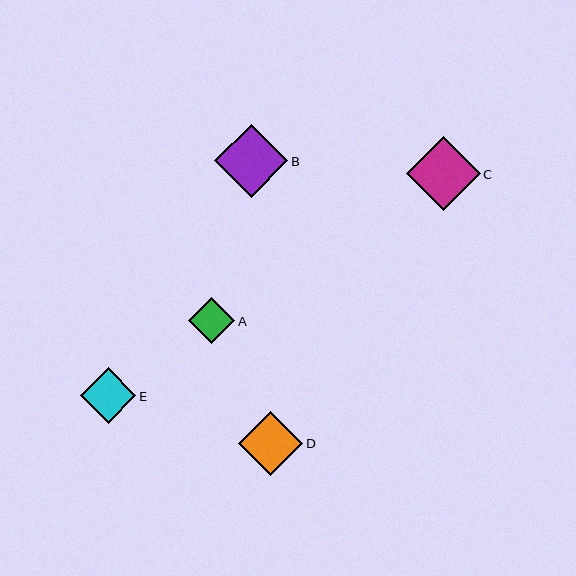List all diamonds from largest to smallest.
From largest to smallest: C, B, D, E, A.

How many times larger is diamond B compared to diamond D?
Diamond B is approximately 1.1 times the size of diamond D.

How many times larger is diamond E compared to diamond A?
Diamond E is approximately 1.2 times the size of diamond A.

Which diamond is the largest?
Diamond C is the largest with a size of approximately 74 pixels.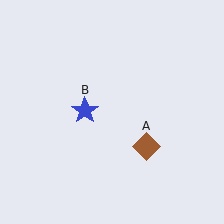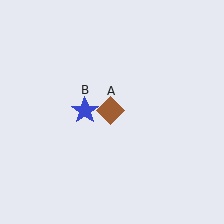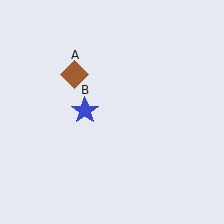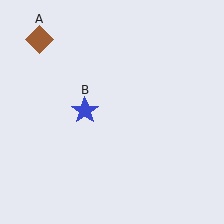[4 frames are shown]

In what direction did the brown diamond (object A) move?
The brown diamond (object A) moved up and to the left.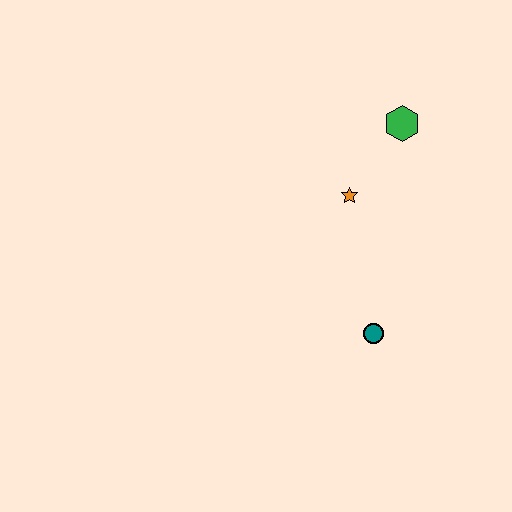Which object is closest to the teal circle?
The orange star is closest to the teal circle.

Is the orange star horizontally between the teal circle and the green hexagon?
No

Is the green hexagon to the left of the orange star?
No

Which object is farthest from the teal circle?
The green hexagon is farthest from the teal circle.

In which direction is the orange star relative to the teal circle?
The orange star is above the teal circle.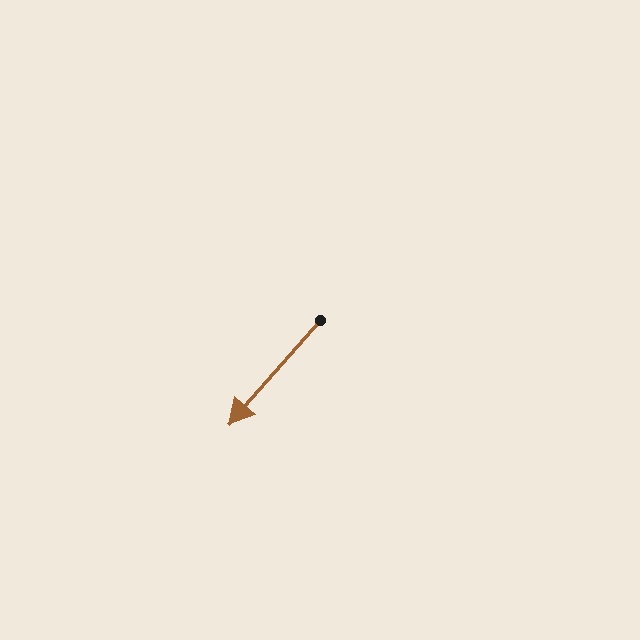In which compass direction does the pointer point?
Southwest.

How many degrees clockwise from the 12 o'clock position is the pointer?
Approximately 221 degrees.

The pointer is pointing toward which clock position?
Roughly 7 o'clock.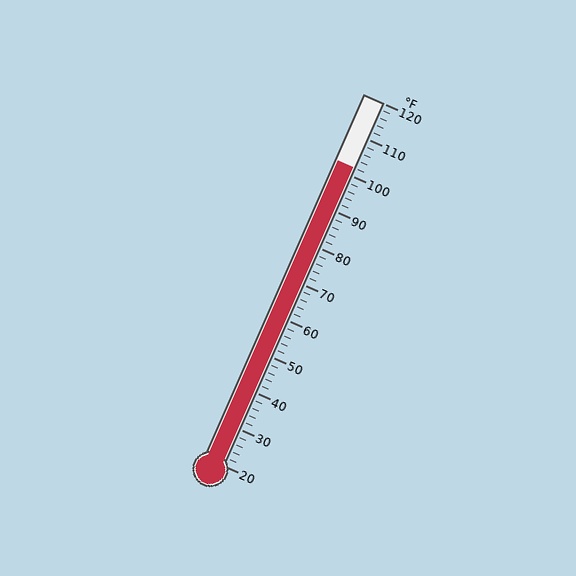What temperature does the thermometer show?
The thermometer shows approximately 102°F.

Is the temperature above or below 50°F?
The temperature is above 50°F.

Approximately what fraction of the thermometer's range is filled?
The thermometer is filled to approximately 80% of its range.